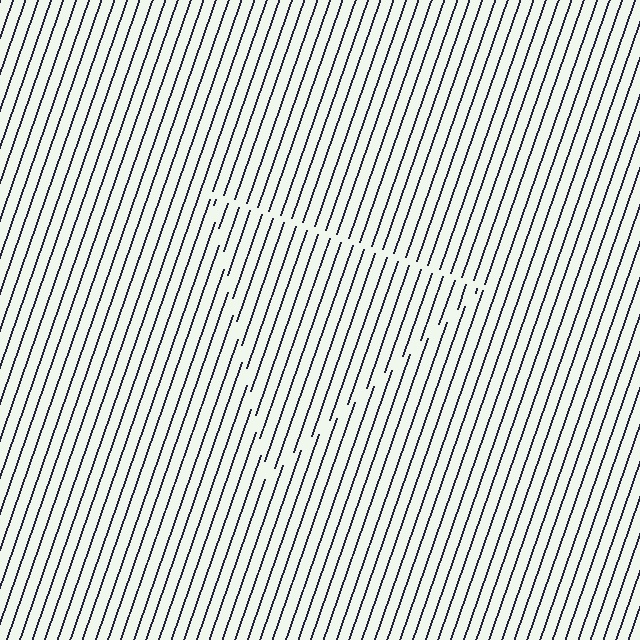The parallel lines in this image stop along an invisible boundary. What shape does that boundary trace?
An illusory triangle. The interior of the shape contains the same grating, shifted by half a period — the contour is defined by the phase discontinuity where line-ends from the inner and outer gratings abut.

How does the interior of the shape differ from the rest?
The interior of the shape contains the same grating, shifted by half a period — the contour is defined by the phase discontinuity where line-ends from the inner and outer gratings abut.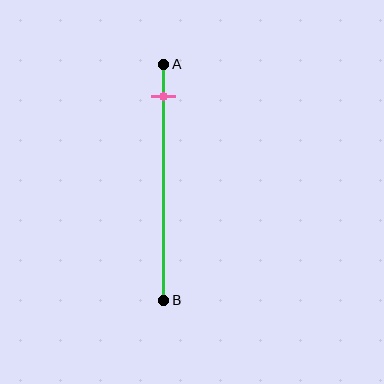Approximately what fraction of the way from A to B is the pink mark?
The pink mark is approximately 15% of the way from A to B.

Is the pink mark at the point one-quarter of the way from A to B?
No, the mark is at about 15% from A, not at the 25% one-quarter point.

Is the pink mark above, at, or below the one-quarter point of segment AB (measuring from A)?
The pink mark is above the one-quarter point of segment AB.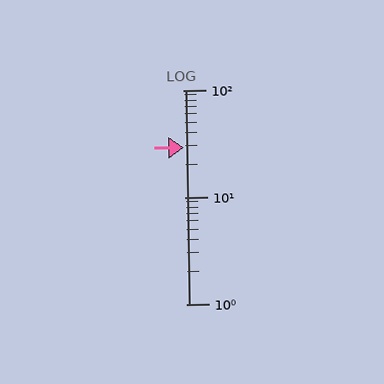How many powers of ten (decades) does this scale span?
The scale spans 2 decades, from 1 to 100.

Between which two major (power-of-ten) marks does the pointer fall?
The pointer is between 10 and 100.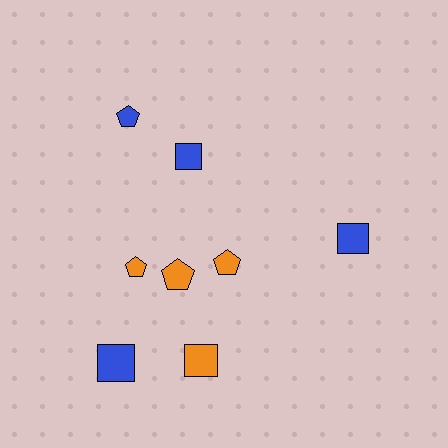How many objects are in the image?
There are 8 objects.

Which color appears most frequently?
Orange, with 4 objects.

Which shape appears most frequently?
Pentagon, with 4 objects.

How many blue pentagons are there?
There is 1 blue pentagon.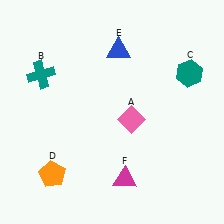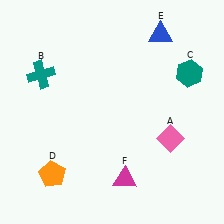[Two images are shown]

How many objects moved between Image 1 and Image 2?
2 objects moved between the two images.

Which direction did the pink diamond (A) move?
The pink diamond (A) moved right.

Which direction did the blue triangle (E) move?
The blue triangle (E) moved right.